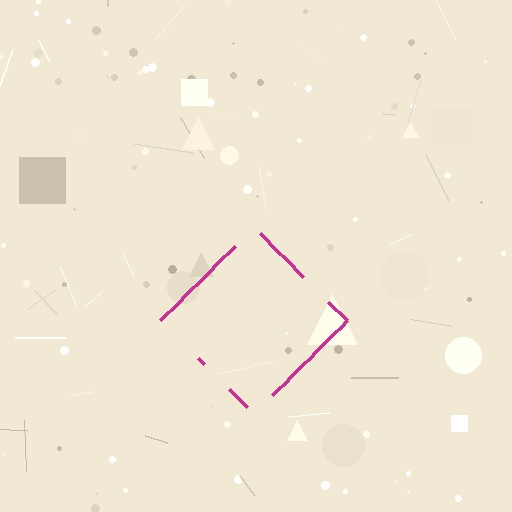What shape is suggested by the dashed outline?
The dashed outline suggests a diamond.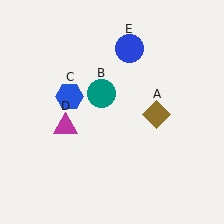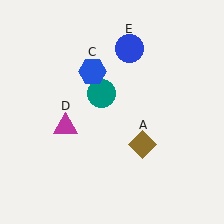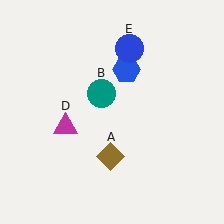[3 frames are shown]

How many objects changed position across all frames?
2 objects changed position: brown diamond (object A), blue hexagon (object C).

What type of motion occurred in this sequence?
The brown diamond (object A), blue hexagon (object C) rotated clockwise around the center of the scene.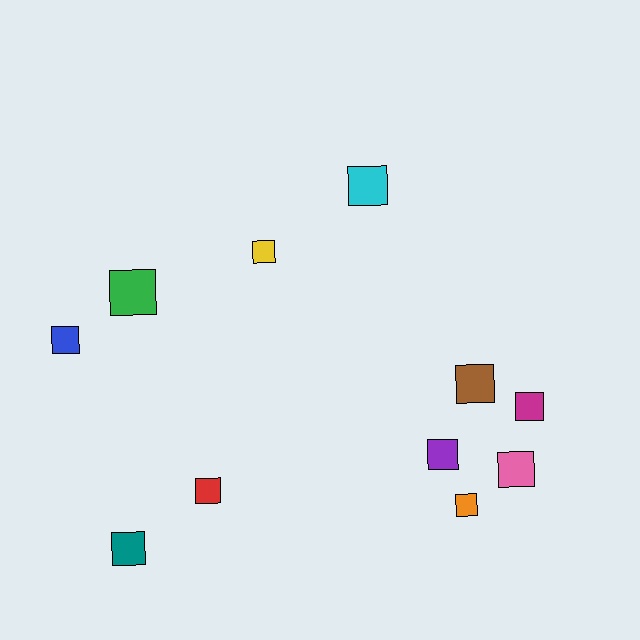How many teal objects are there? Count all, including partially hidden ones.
There is 1 teal object.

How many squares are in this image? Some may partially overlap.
There are 11 squares.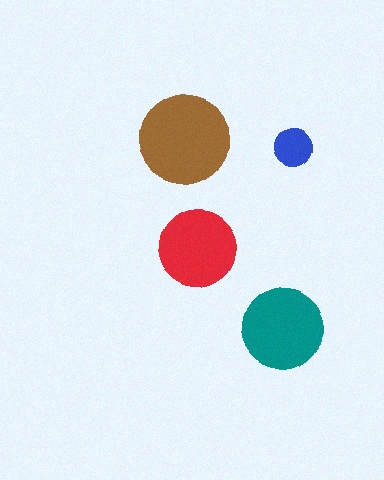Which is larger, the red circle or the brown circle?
The brown one.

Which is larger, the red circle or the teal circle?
The teal one.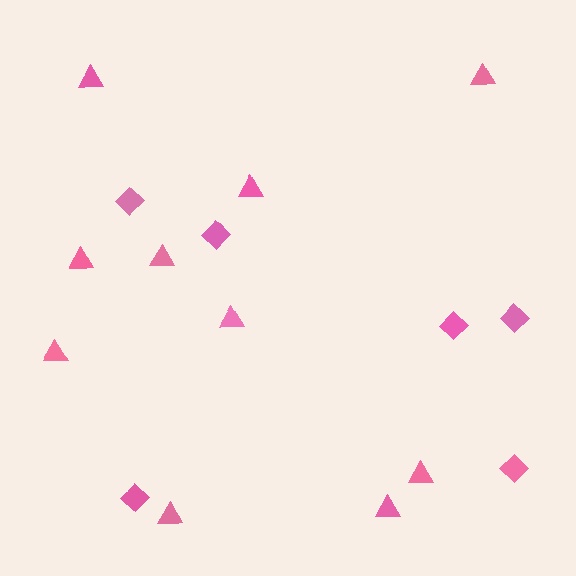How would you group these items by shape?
There are 2 groups: one group of triangles (10) and one group of diamonds (6).